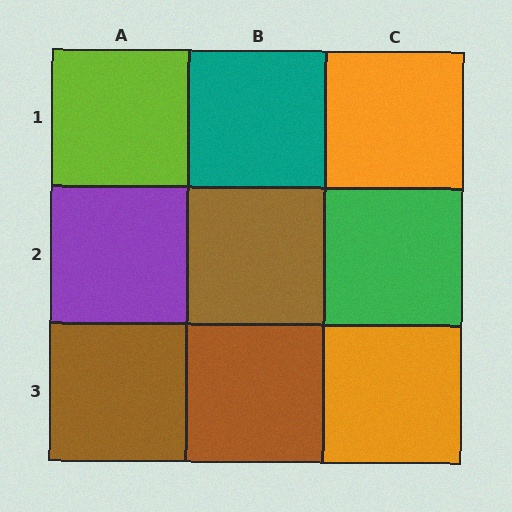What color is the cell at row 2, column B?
Brown.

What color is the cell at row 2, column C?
Green.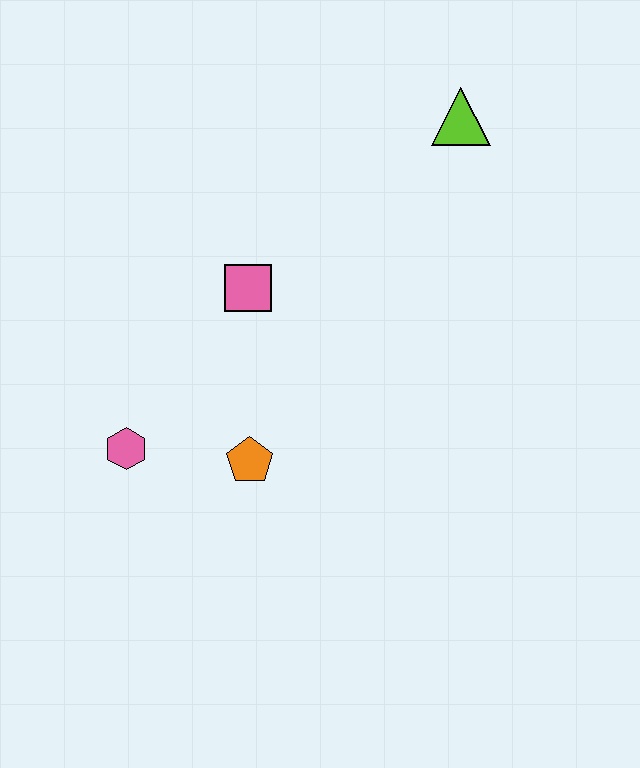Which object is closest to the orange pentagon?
The pink hexagon is closest to the orange pentagon.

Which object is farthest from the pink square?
The lime triangle is farthest from the pink square.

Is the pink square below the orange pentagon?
No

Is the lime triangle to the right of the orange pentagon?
Yes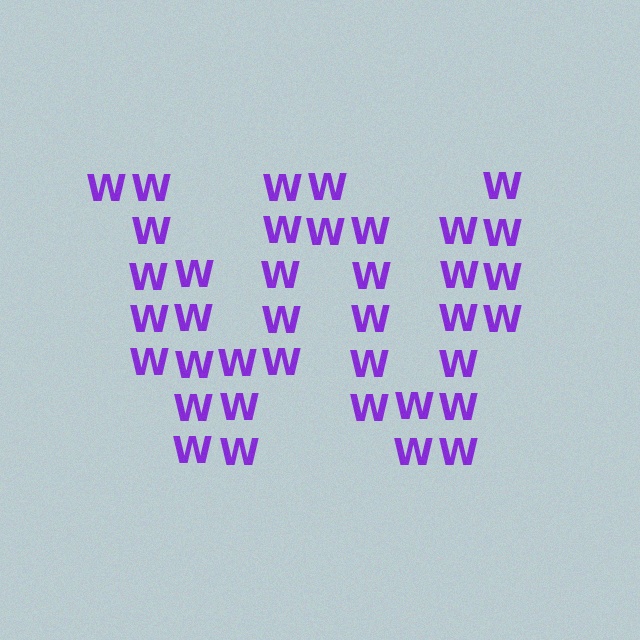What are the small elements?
The small elements are letter W's.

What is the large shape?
The large shape is the letter W.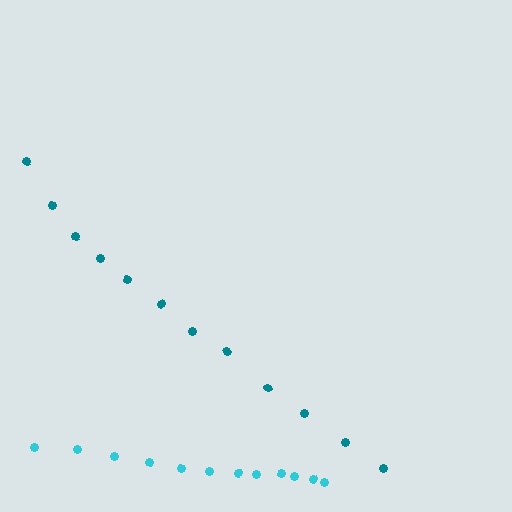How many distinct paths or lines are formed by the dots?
There are 2 distinct paths.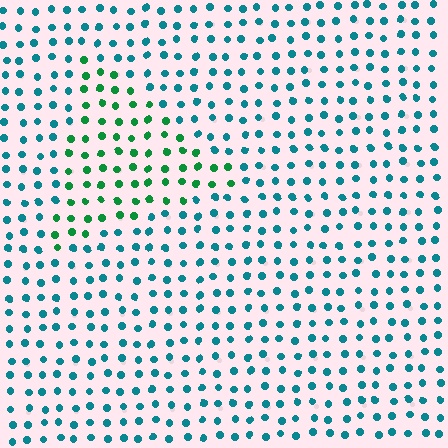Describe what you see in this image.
The image is filled with small teal elements in a uniform arrangement. A triangle-shaped region is visible where the elements are tinted to a slightly different hue, forming a subtle color boundary.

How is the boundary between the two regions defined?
The boundary is defined purely by a slight shift in hue (about 44 degrees). Spacing, size, and orientation are identical on both sides.